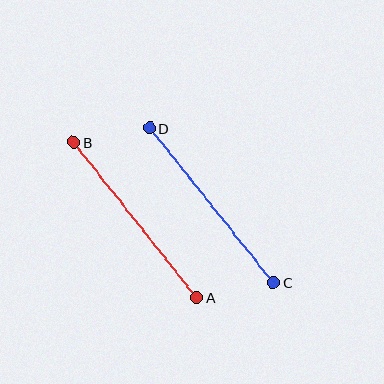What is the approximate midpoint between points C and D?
The midpoint is at approximately (211, 205) pixels.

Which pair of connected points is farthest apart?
Points A and B are farthest apart.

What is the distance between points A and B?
The distance is approximately 198 pixels.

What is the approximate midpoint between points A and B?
The midpoint is at approximately (135, 220) pixels.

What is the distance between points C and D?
The distance is approximately 198 pixels.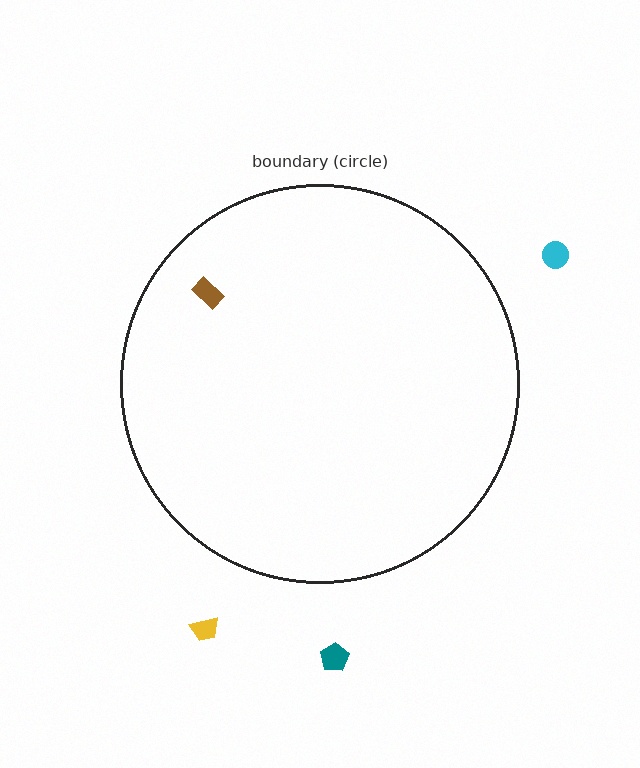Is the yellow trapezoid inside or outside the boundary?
Outside.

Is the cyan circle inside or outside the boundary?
Outside.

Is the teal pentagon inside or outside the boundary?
Outside.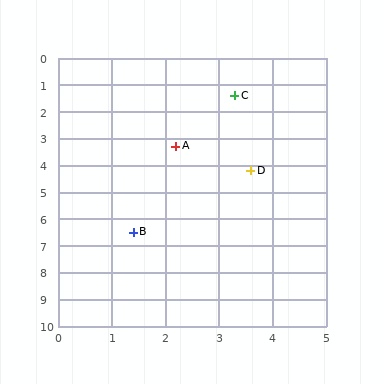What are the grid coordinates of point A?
Point A is at approximately (2.2, 3.3).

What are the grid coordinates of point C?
Point C is at approximately (3.3, 1.4).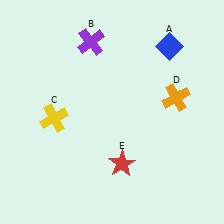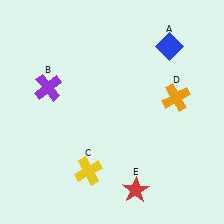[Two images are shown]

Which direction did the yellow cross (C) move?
The yellow cross (C) moved down.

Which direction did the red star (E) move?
The red star (E) moved down.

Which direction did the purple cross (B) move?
The purple cross (B) moved down.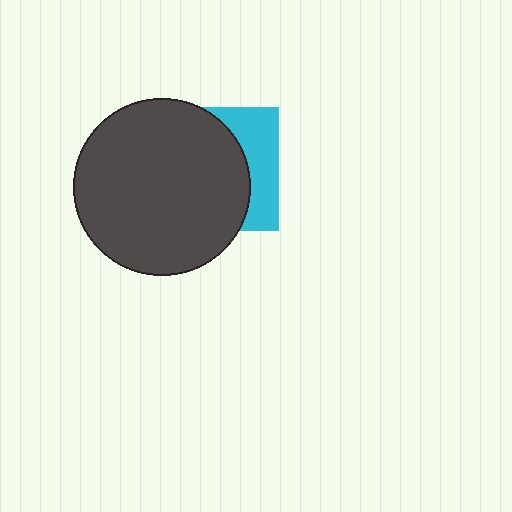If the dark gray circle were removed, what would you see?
You would see the complete cyan square.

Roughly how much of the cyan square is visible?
A small part of it is visible (roughly 31%).